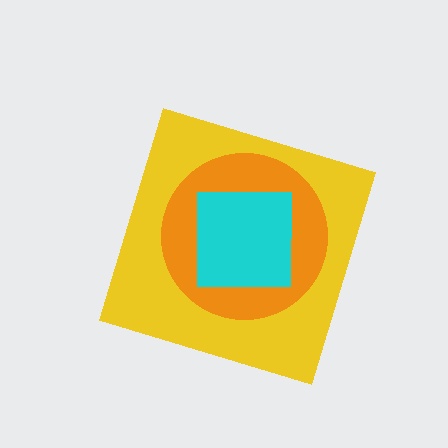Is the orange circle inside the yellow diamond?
Yes.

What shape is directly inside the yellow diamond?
The orange circle.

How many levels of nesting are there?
3.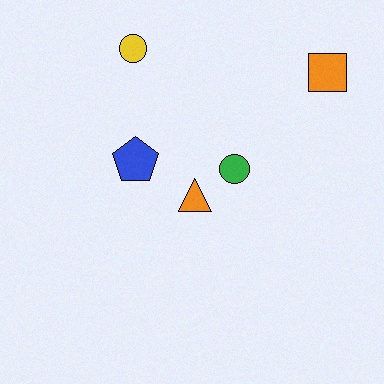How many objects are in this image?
There are 5 objects.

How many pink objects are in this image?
There are no pink objects.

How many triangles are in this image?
There is 1 triangle.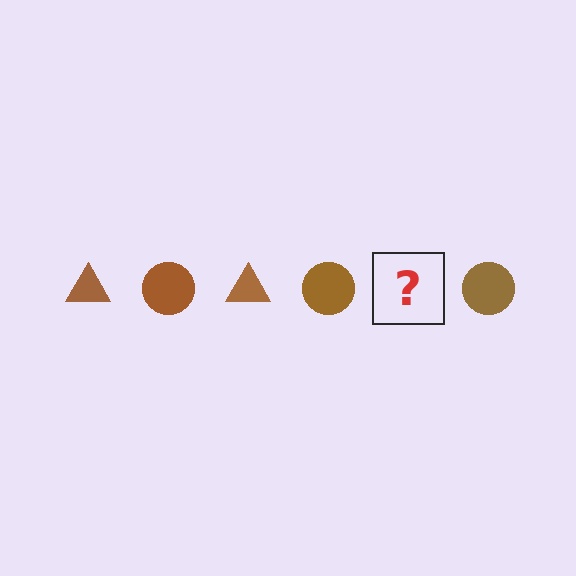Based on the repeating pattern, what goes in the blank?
The blank should be a brown triangle.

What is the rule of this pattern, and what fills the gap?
The rule is that the pattern cycles through triangle, circle shapes in brown. The gap should be filled with a brown triangle.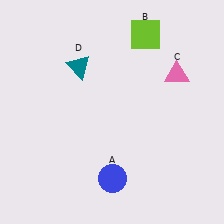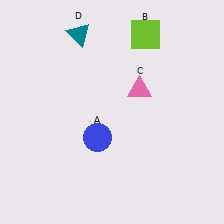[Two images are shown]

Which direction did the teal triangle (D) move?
The teal triangle (D) moved up.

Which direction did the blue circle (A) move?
The blue circle (A) moved up.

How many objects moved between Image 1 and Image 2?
3 objects moved between the two images.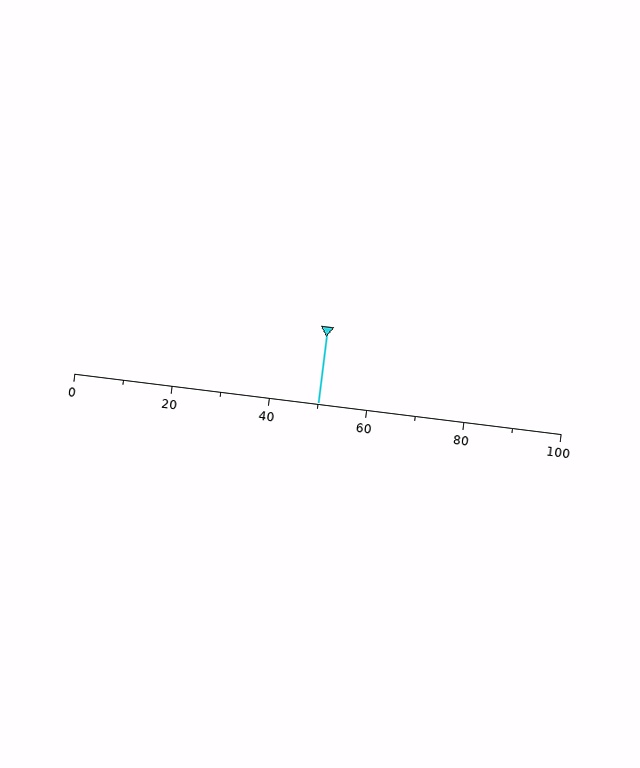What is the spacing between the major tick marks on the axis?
The major ticks are spaced 20 apart.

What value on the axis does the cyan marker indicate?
The marker indicates approximately 50.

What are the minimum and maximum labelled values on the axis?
The axis runs from 0 to 100.